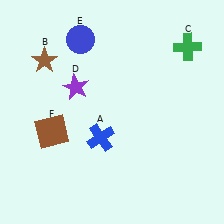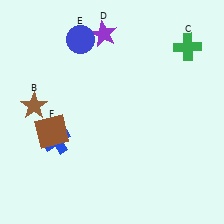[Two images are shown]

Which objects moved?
The objects that moved are: the blue cross (A), the brown star (B), the purple star (D).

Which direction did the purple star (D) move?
The purple star (D) moved up.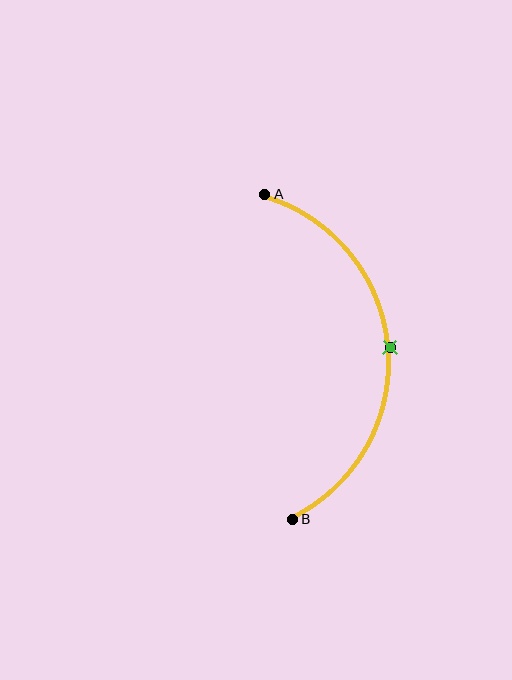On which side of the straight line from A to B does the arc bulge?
The arc bulges to the right of the straight line connecting A and B.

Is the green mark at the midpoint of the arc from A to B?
Yes. The green mark lies on the arc at equal arc-length from both A and B — it is the arc midpoint.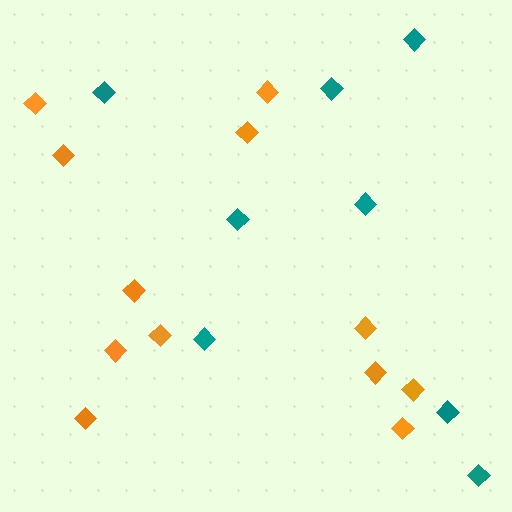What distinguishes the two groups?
There are 2 groups: one group of orange diamonds (12) and one group of teal diamonds (8).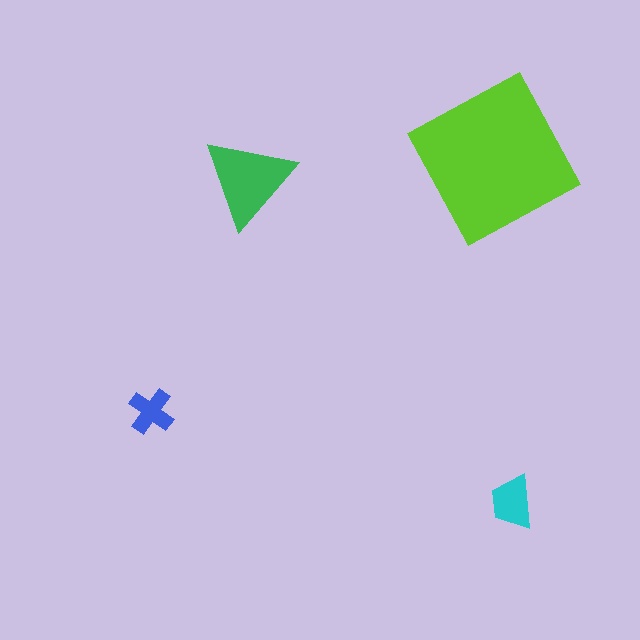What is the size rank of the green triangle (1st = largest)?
2nd.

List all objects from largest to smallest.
The lime square, the green triangle, the cyan trapezoid, the blue cross.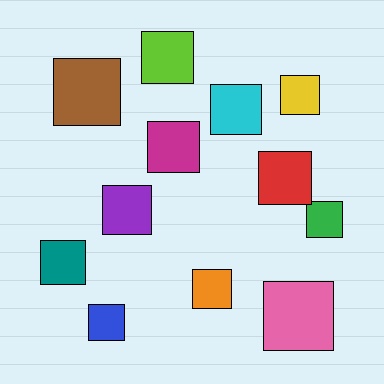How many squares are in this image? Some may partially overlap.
There are 12 squares.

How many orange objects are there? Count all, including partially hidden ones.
There is 1 orange object.